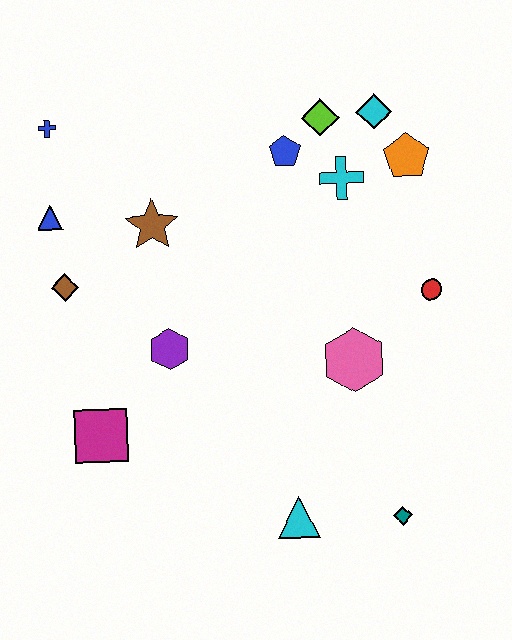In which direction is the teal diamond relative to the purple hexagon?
The teal diamond is to the right of the purple hexagon.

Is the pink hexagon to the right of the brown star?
Yes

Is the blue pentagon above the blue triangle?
Yes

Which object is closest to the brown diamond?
The blue triangle is closest to the brown diamond.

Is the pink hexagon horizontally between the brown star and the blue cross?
No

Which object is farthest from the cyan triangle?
The blue cross is farthest from the cyan triangle.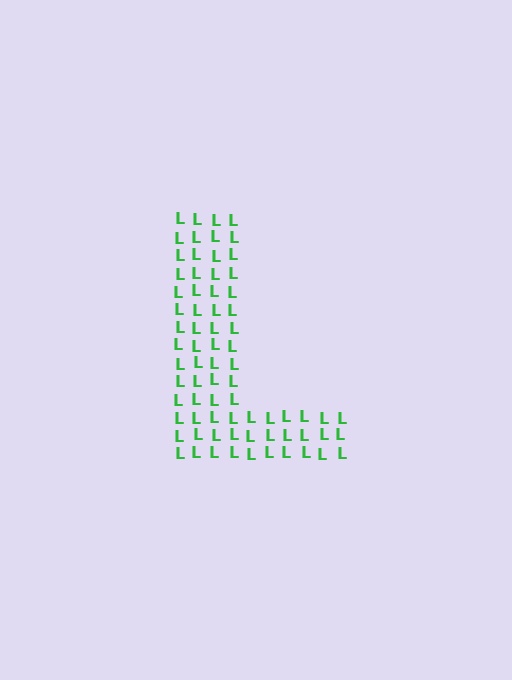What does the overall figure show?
The overall figure shows the letter L.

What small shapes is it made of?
It is made of small letter L's.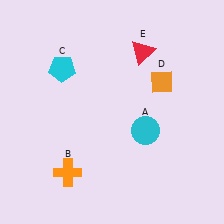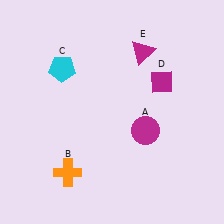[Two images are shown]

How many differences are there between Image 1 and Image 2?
There are 3 differences between the two images.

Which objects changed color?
A changed from cyan to magenta. D changed from orange to magenta. E changed from red to magenta.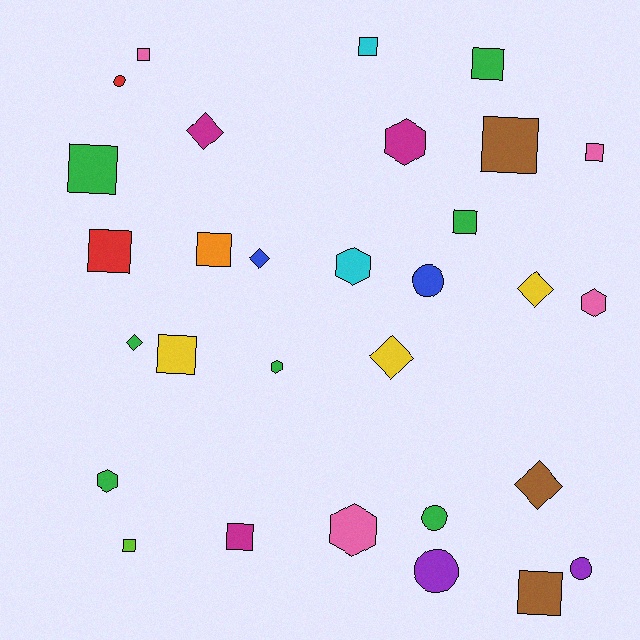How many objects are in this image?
There are 30 objects.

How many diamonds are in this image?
There are 6 diamonds.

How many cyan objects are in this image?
There are 2 cyan objects.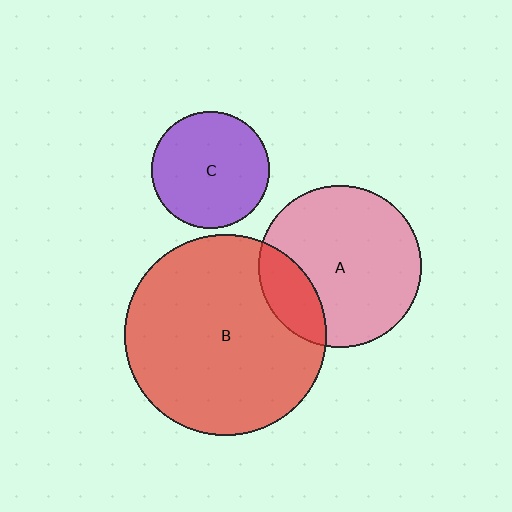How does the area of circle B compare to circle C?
Approximately 3.0 times.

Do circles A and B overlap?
Yes.